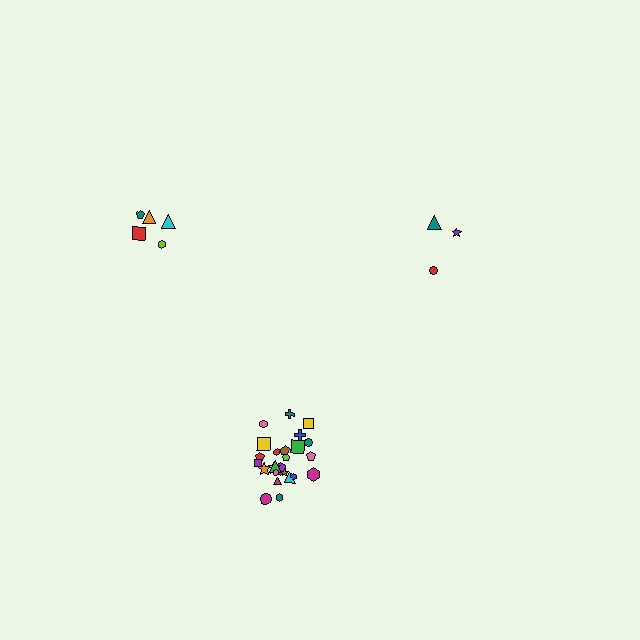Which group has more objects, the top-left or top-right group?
The top-left group.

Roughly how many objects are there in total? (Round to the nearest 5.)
Roughly 35 objects in total.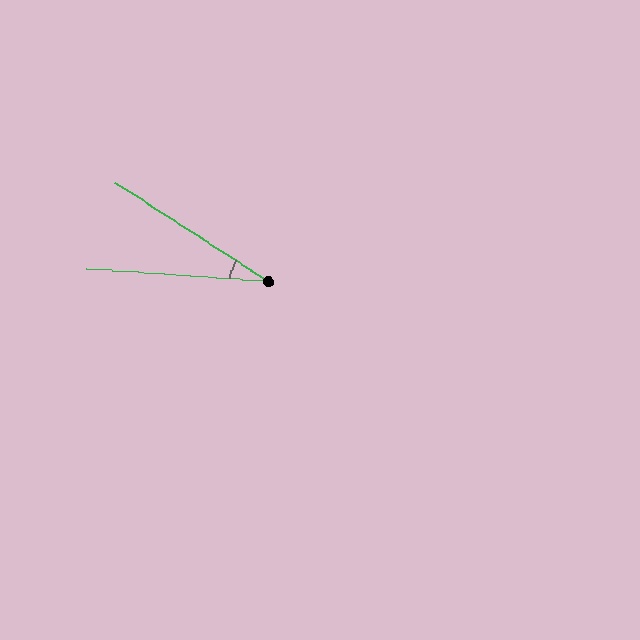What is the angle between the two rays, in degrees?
Approximately 29 degrees.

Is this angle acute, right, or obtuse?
It is acute.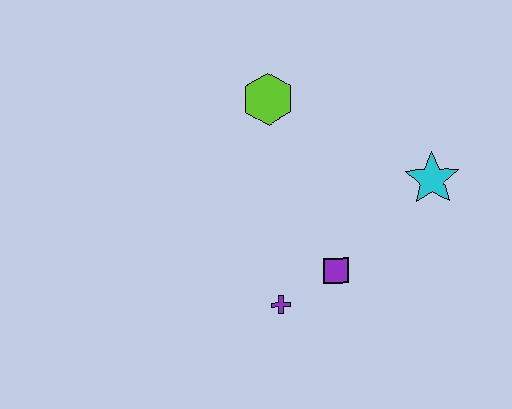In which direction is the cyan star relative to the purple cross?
The cyan star is to the right of the purple cross.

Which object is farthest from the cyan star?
The purple cross is farthest from the cyan star.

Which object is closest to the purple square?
The purple cross is closest to the purple square.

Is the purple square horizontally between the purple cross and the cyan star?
Yes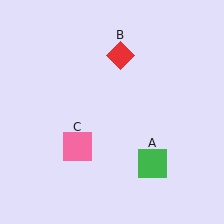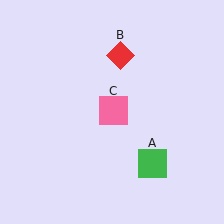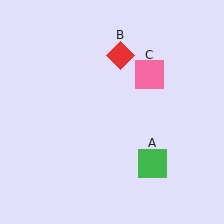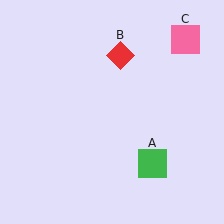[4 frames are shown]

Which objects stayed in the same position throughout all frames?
Green square (object A) and red diamond (object B) remained stationary.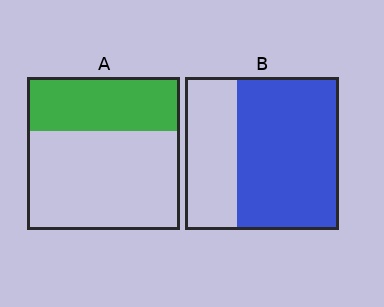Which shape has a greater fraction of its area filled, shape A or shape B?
Shape B.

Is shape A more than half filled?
No.